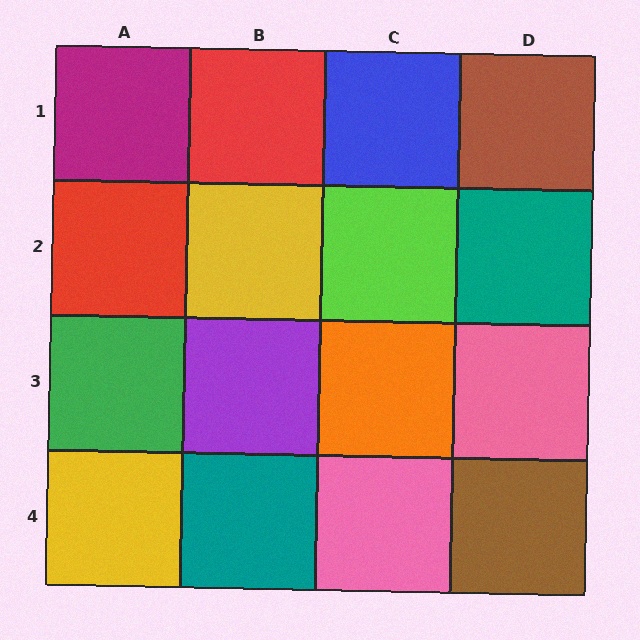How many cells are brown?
2 cells are brown.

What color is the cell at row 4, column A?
Yellow.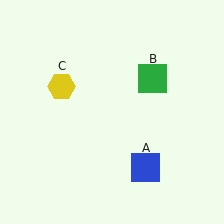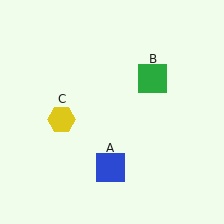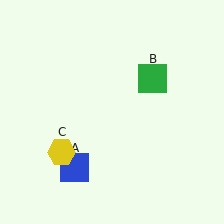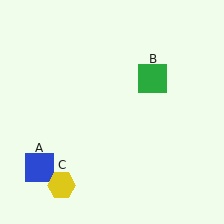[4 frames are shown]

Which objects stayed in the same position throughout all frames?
Green square (object B) remained stationary.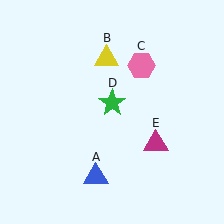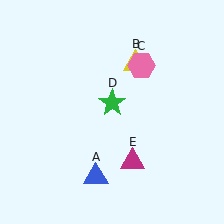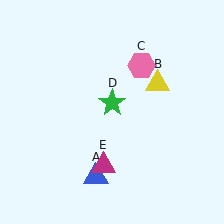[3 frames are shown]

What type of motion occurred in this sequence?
The yellow triangle (object B), magenta triangle (object E) rotated clockwise around the center of the scene.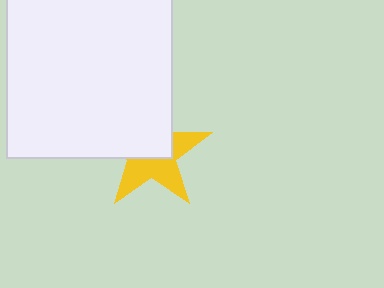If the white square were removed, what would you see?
You would see the complete yellow star.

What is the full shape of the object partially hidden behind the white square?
The partially hidden object is a yellow star.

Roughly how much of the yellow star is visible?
About half of it is visible (roughly 49%).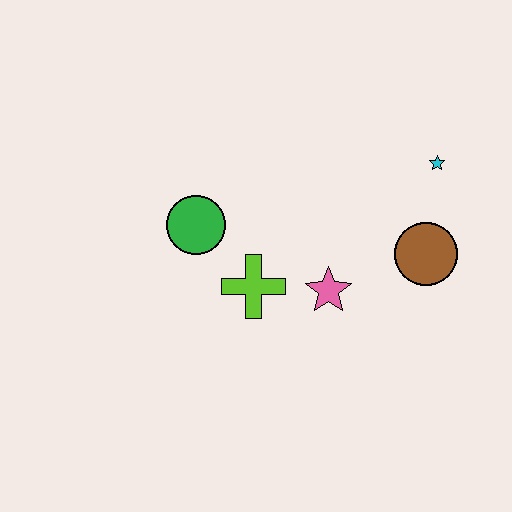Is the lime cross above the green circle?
No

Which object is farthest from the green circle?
The cyan star is farthest from the green circle.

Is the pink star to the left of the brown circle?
Yes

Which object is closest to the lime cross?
The pink star is closest to the lime cross.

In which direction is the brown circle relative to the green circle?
The brown circle is to the right of the green circle.